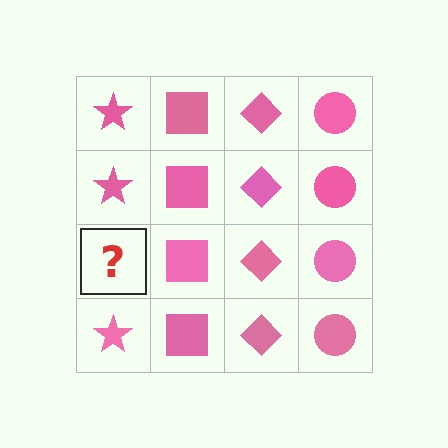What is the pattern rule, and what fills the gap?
The rule is that each column has a consistent shape. The gap should be filled with a pink star.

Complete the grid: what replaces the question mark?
The question mark should be replaced with a pink star.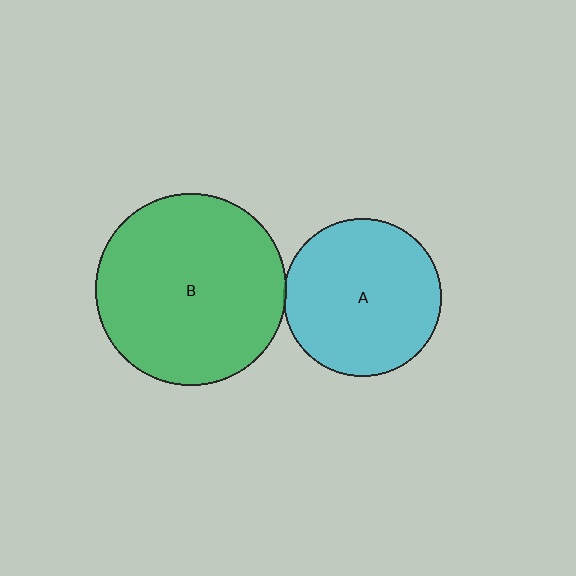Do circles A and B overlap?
Yes.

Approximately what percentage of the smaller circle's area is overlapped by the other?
Approximately 5%.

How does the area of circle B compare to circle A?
Approximately 1.5 times.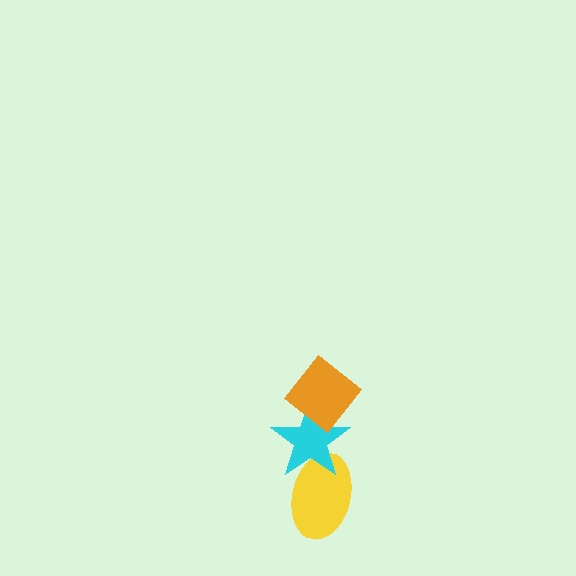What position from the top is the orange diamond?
The orange diamond is 1st from the top.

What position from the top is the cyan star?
The cyan star is 2nd from the top.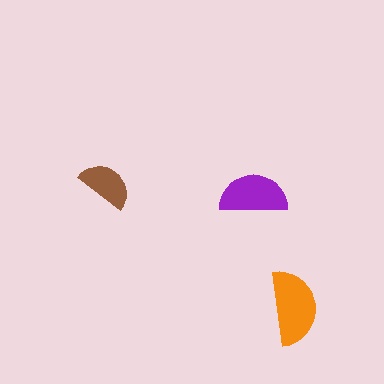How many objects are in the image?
There are 3 objects in the image.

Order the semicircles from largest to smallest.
the orange one, the purple one, the brown one.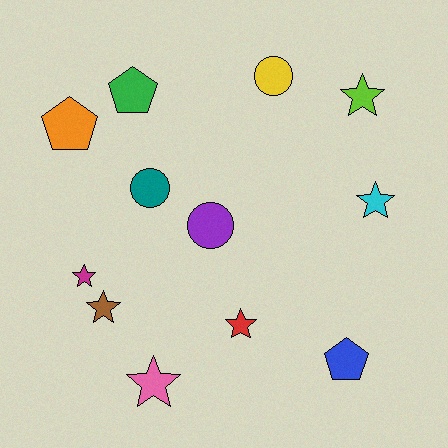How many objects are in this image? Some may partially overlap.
There are 12 objects.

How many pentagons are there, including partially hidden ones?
There are 3 pentagons.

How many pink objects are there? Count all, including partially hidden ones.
There is 1 pink object.